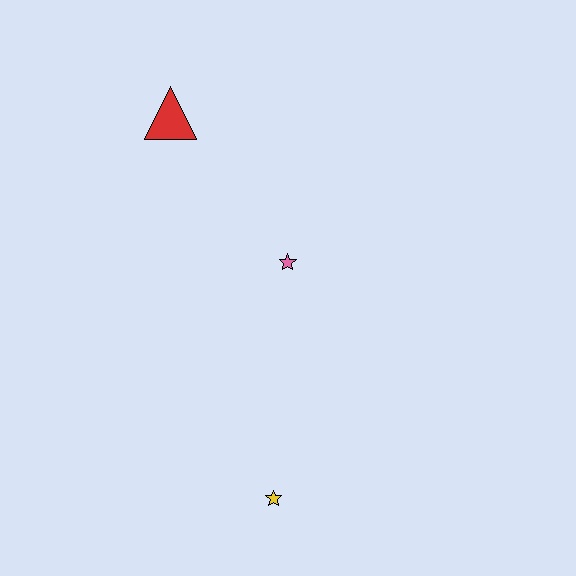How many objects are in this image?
There are 3 objects.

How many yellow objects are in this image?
There is 1 yellow object.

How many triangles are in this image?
There is 1 triangle.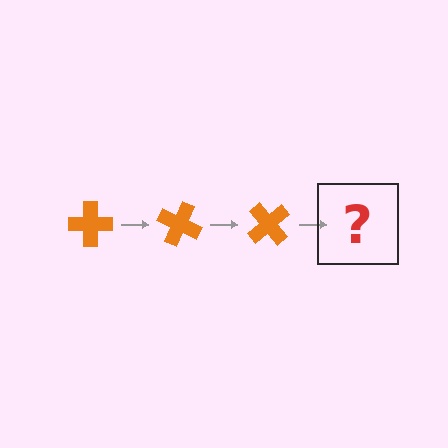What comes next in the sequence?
The next element should be an orange cross rotated 75 degrees.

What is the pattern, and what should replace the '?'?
The pattern is that the cross rotates 25 degrees each step. The '?' should be an orange cross rotated 75 degrees.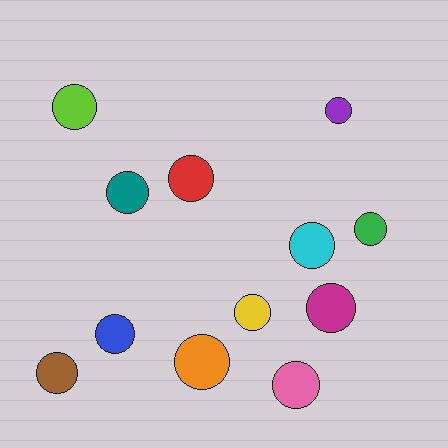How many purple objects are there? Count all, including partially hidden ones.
There is 1 purple object.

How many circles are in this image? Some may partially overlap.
There are 12 circles.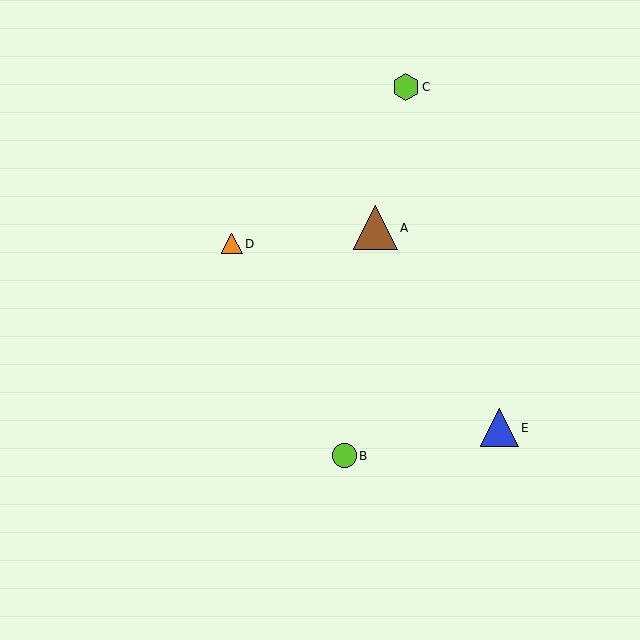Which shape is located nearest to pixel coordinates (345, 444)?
The lime circle (labeled B) at (344, 456) is nearest to that location.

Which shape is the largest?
The brown triangle (labeled A) is the largest.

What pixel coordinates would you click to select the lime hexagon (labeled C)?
Click at (406, 87) to select the lime hexagon C.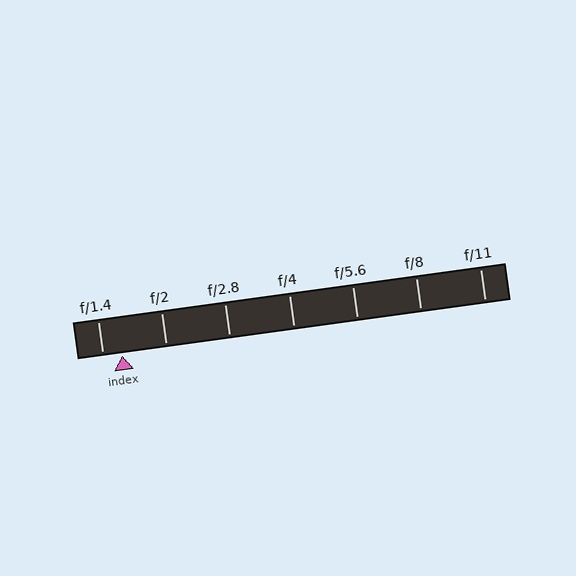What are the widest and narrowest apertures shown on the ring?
The widest aperture shown is f/1.4 and the narrowest is f/11.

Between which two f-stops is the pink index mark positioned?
The index mark is between f/1.4 and f/2.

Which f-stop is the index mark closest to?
The index mark is closest to f/1.4.